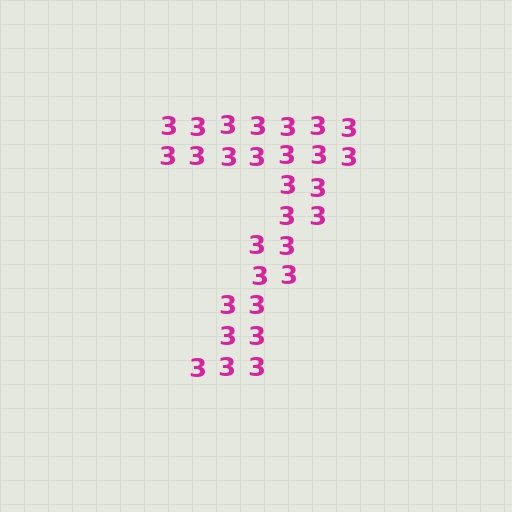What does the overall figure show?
The overall figure shows the digit 7.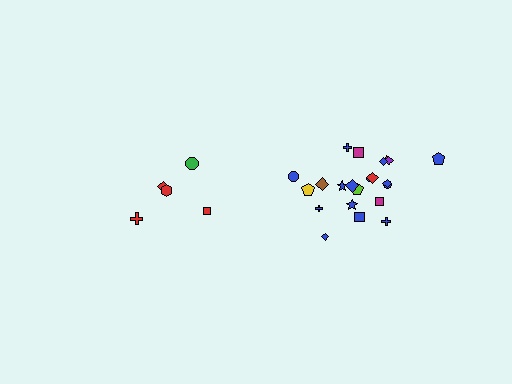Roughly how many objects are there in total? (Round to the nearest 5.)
Roughly 25 objects in total.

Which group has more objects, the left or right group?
The right group.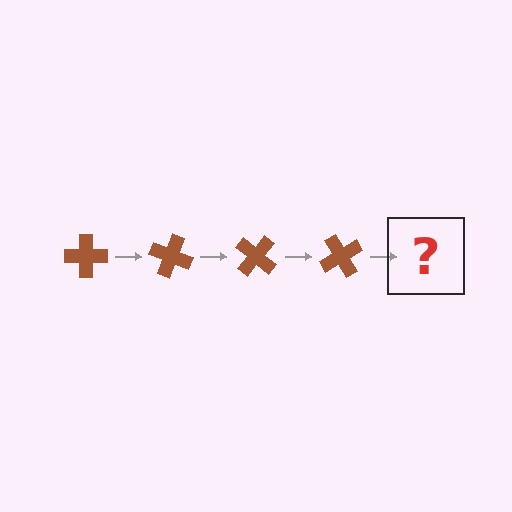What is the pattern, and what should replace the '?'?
The pattern is that the cross rotates 20 degrees each step. The '?' should be a brown cross rotated 80 degrees.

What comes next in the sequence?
The next element should be a brown cross rotated 80 degrees.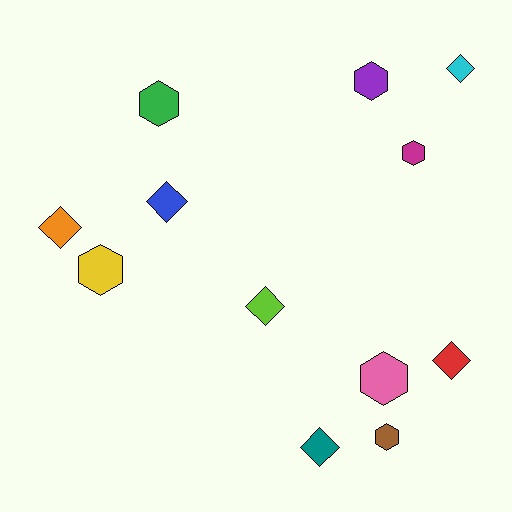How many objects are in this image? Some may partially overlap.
There are 12 objects.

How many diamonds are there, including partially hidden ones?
There are 6 diamonds.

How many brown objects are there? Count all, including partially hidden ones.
There is 1 brown object.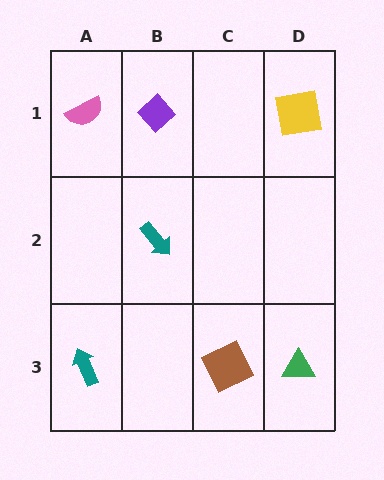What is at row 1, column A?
A pink semicircle.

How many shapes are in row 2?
1 shape.